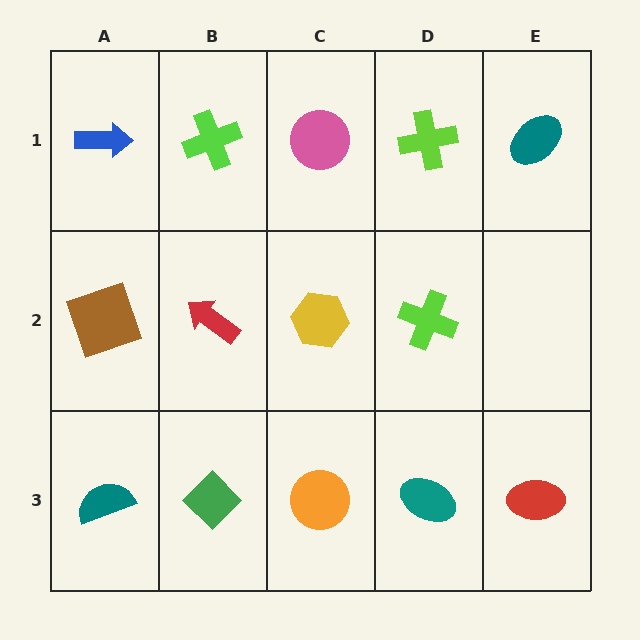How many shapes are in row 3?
5 shapes.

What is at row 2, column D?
A lime cross.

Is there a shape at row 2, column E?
No, that cell is empty.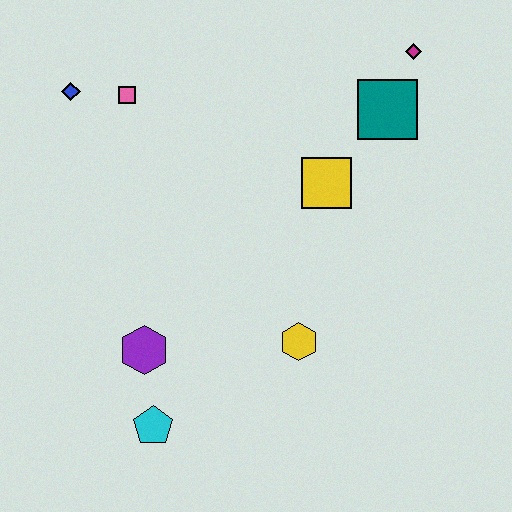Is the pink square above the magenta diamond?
No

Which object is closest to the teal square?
The magenta diamond is closest to the teal square.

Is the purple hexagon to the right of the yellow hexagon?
No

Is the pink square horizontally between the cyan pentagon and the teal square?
No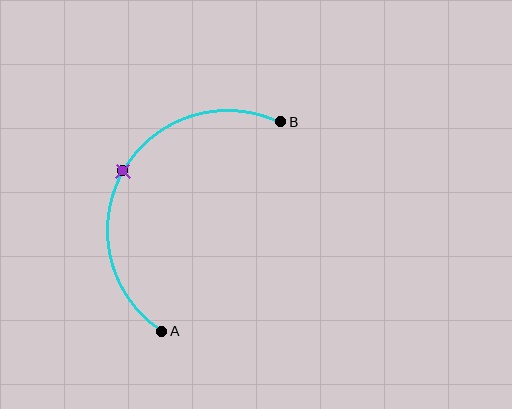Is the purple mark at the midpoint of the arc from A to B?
Yes. The purple mark lies on the arc at equal arc-length from both A and B — it is the arc midpoint.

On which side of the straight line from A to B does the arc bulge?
The arc bulges to the left of the straight line connecting A and B.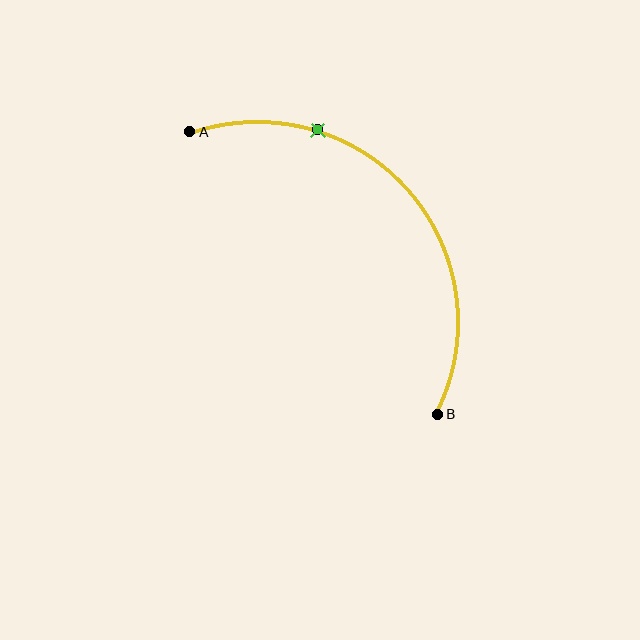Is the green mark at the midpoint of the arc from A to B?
No. The green mark lies on the arc but is closer to endpoint A. The arc midpoint would be at the point on the curve equidistant along the arc from both A and B.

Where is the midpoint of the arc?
The arc midpoint is the point on the curve farthest from the straight line joining A and B. It sits above and to the right of that line.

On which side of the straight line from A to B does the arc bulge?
The arc bulges above and to the right of the straight line connecting A and B.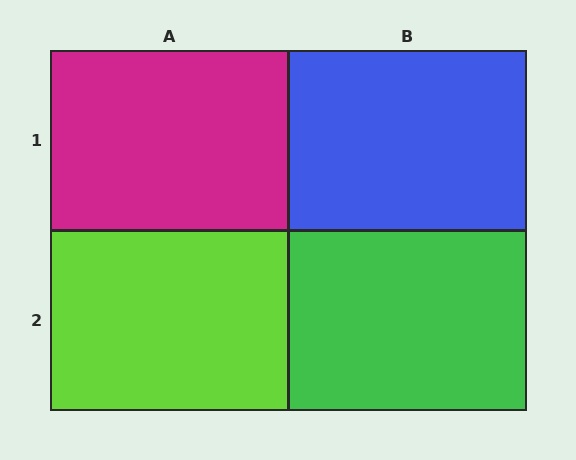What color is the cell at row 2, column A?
Lime.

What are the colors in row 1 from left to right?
Magenta, blue.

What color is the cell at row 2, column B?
Green.